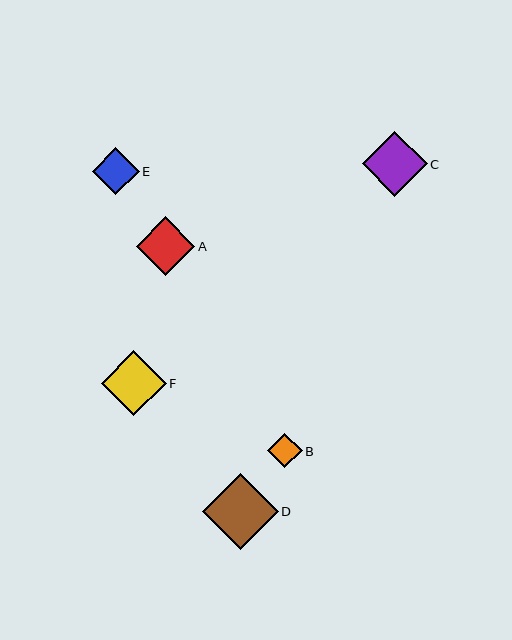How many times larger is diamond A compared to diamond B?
Diamond A is approximately 1.7 times the size of diamond B.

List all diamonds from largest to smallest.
From largest to smallest: D, C, F, A, E, B.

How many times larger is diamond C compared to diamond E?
Diamond C is approximately 1.4 times the size of diamond E.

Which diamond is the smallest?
Diamond B is the smallest with a size of approximately 34 pixels.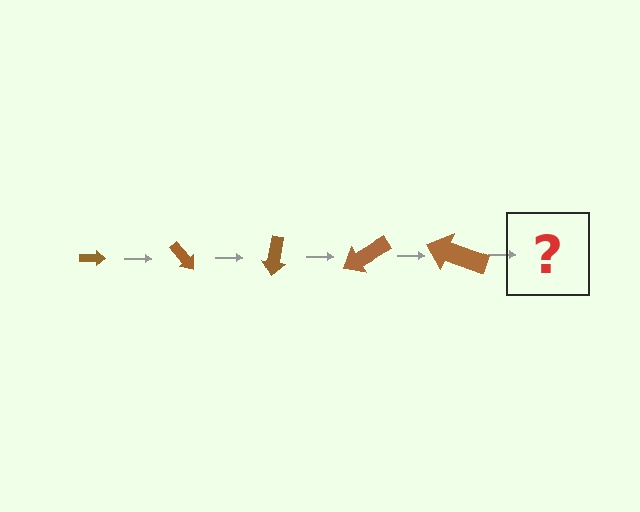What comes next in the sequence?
The next element should be an arrow, larger than the previous one and rotated 250 degrees from the start.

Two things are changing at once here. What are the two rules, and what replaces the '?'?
The two rules are that the arrow grows larger each step and it rotates 50 degrees each step. The '?' should be an arrow, larger than the previous one and rotated 250 degrees from the start.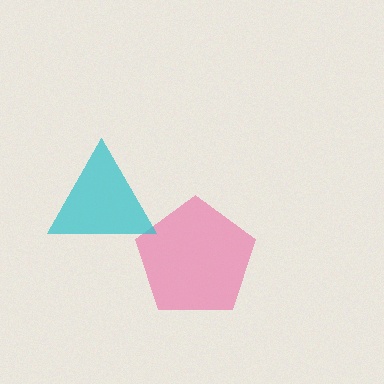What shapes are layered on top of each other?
The layered shapes are: a pink pentagon, a cyan triangle.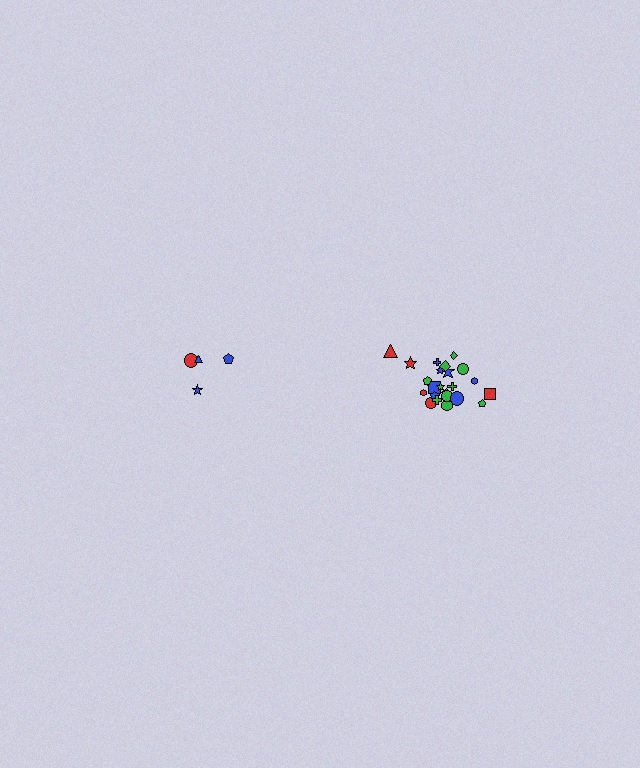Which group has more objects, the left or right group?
The right group.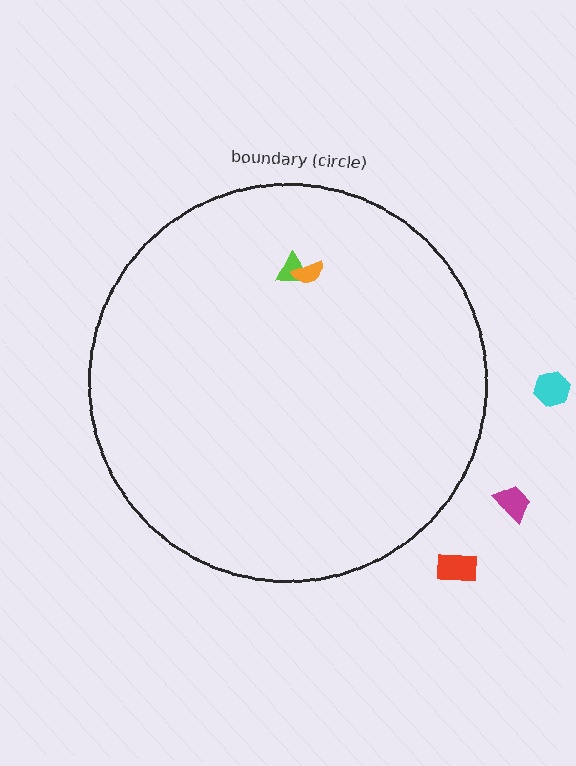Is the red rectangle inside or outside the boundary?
Outside.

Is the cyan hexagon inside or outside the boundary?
Outside.